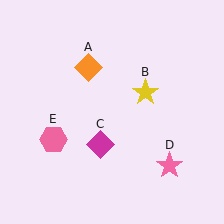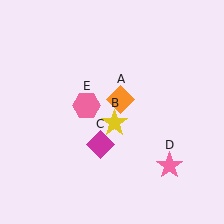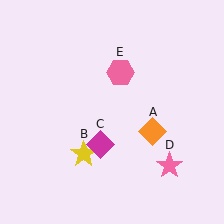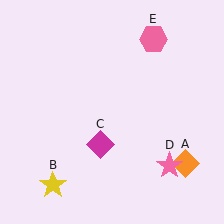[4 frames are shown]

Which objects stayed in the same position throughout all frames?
Magenta diamond (object C) and pink star (object D) remained stationary.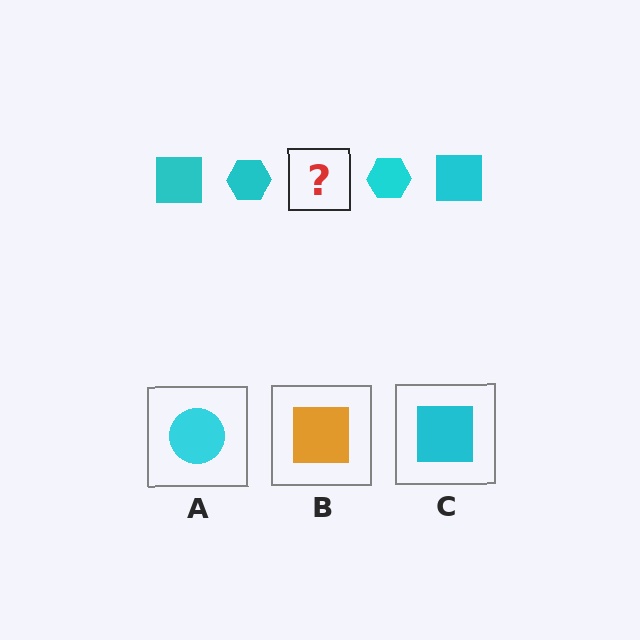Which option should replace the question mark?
Option C.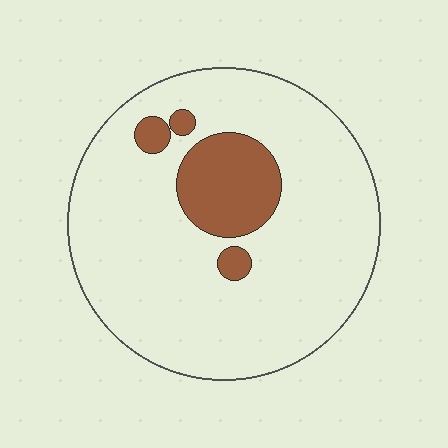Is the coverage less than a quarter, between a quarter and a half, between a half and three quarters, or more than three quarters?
Less than a quarter.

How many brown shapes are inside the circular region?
4.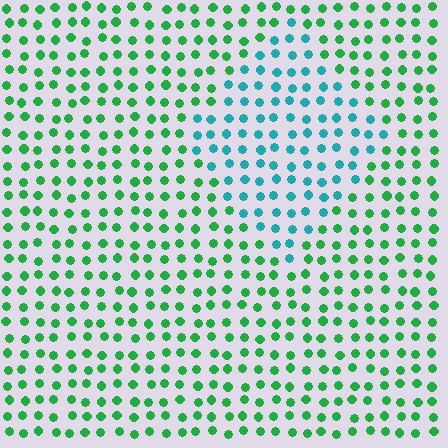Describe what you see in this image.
The image is filled with small green elements in a uniform arrangement. A diamond-shaped region is visible where the elements are tinted to a slightly different hue, forming a subtle color boundary.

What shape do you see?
I see a diamond.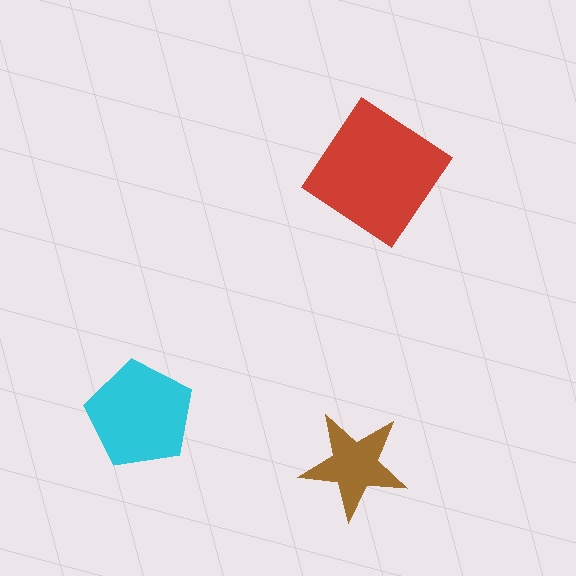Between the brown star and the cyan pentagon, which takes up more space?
The cyan pentagon.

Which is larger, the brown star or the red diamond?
The red diamond.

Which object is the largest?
The red diamond.